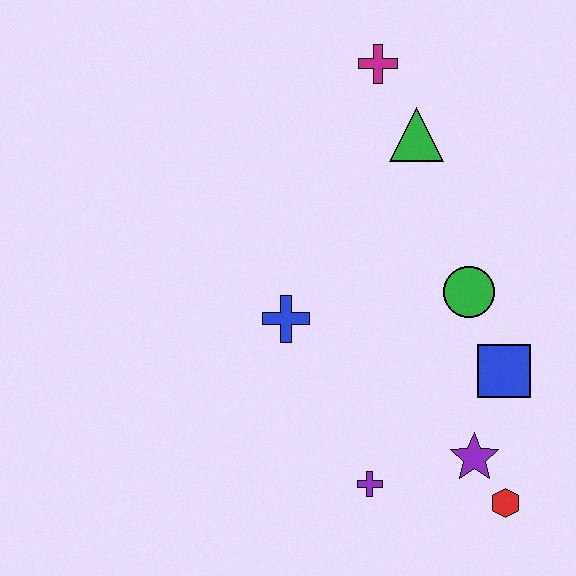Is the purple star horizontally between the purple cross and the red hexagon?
Yes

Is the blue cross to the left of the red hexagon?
Yes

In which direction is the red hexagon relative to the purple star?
The red hexagon is below the purple star.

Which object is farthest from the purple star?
The magenta cross is farthest from the purple star.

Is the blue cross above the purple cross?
Yes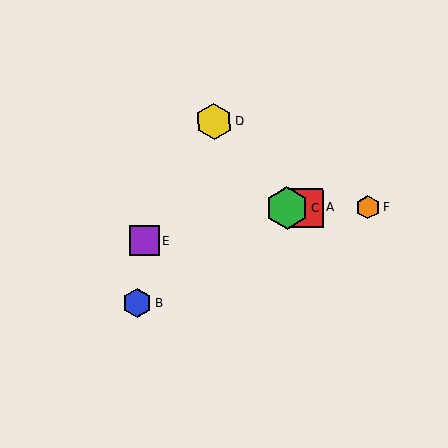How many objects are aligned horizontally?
3 objects (A, C, F) are aligned horizontally.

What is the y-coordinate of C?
Object C is at y≈208.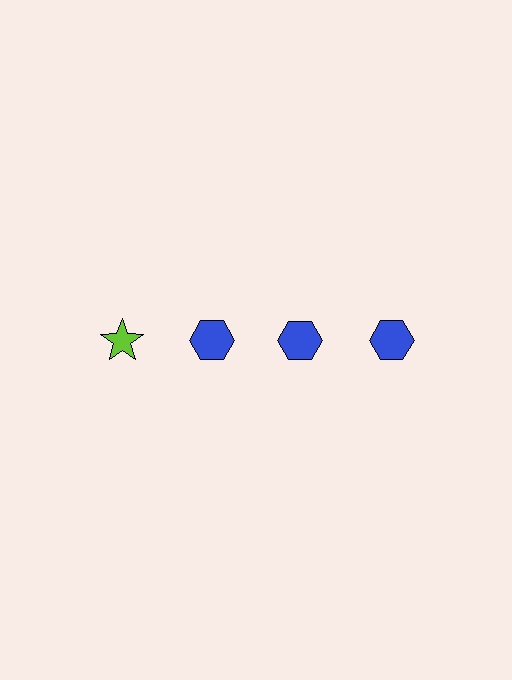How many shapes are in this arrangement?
There are 4 shapes arranged in a grid pattern.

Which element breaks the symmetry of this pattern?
The lime star in the top row, leftmost column breaks the symmetry. All other shapes are blue hexagons.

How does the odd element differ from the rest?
It differs in both color (lime instead of blue) and shape (star instead of hexagon).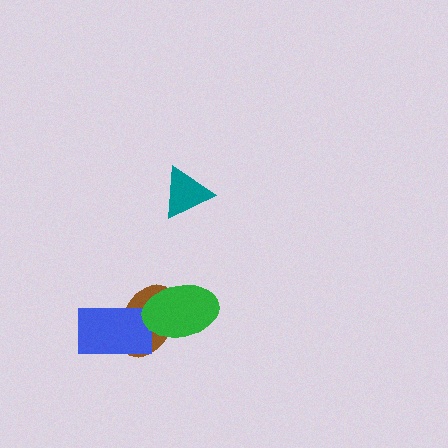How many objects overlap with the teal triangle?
0 objects overlap with the teal triangle.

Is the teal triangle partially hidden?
No, no other shape covers it.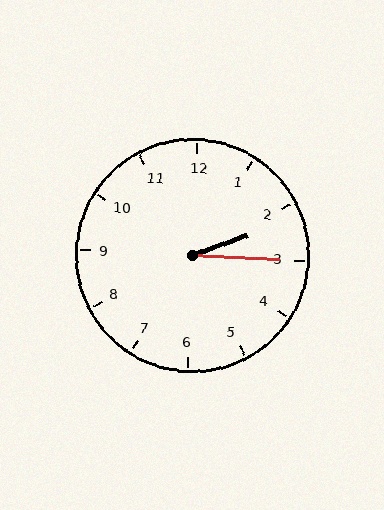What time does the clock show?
2:15.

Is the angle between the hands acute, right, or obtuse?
It is acute.